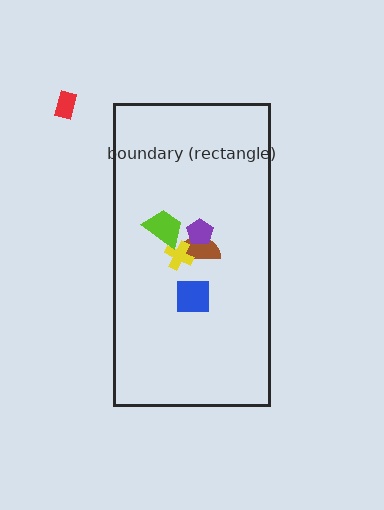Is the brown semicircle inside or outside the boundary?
Inside.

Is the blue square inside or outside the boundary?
Inside.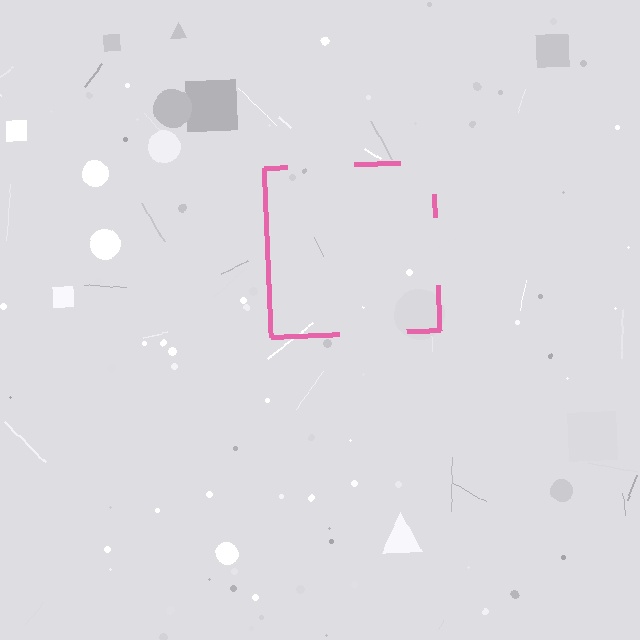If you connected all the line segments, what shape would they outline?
They would outline a square.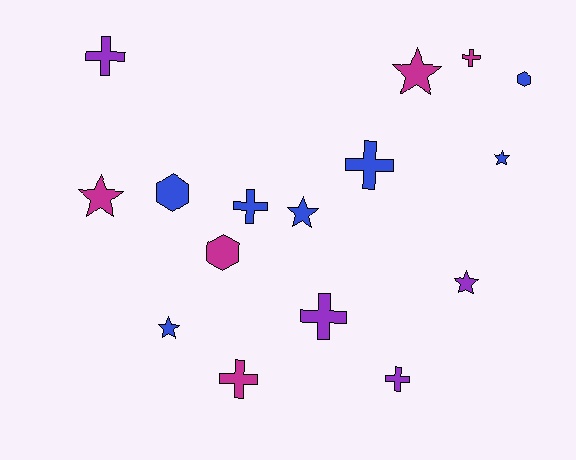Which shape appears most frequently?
Cross, with 7 objects.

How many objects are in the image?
There are 16 objects.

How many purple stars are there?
There is 1 purple star.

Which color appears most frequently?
Blue, with 7 objects.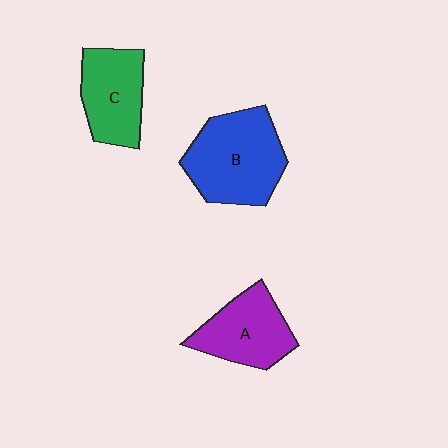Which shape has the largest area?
Shape B (blue).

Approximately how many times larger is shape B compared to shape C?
Approximately 1.4 times.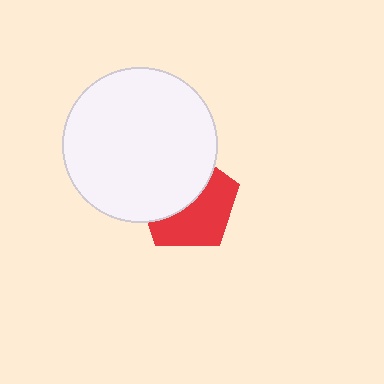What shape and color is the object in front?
The object in front is a white circle.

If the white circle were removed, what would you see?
You would see the complete red pentagon.